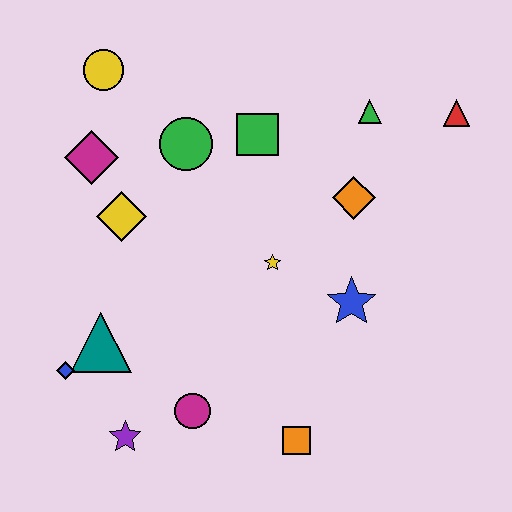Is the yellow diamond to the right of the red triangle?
No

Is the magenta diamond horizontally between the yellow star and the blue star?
No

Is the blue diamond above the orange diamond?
No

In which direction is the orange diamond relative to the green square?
The orange diamond is to the right of the green square.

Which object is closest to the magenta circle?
The purple star is closest to the magenta circle.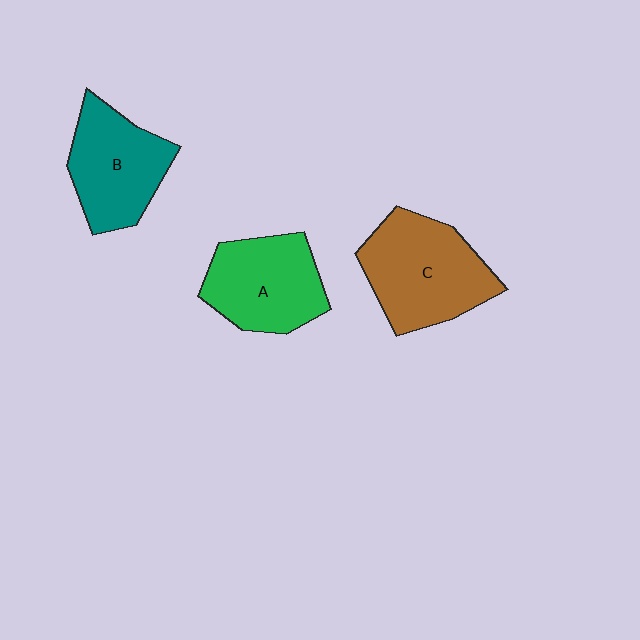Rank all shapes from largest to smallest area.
From largest to smallest: C (brown), A (green), B (teal).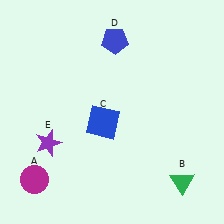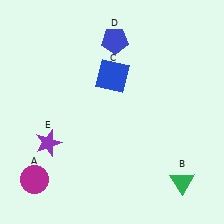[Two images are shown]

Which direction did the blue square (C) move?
The blue square (C) moved up.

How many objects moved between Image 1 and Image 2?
1 object moved between the two images.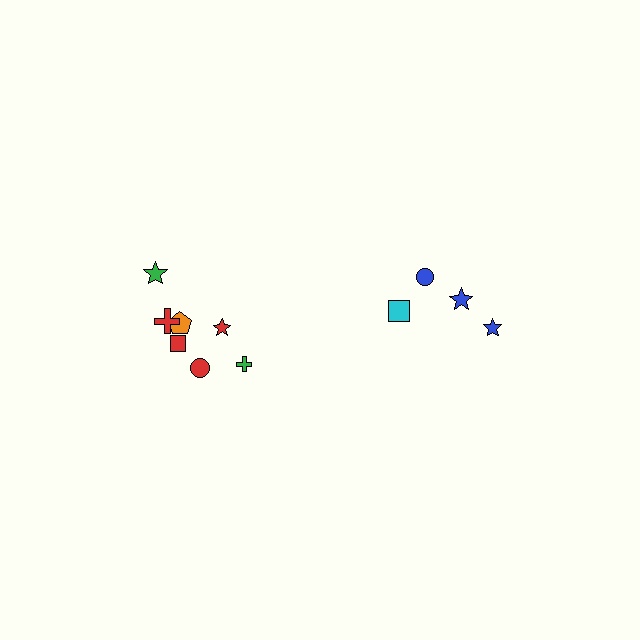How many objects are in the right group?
There are 4 objects.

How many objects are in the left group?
There are 7 objects.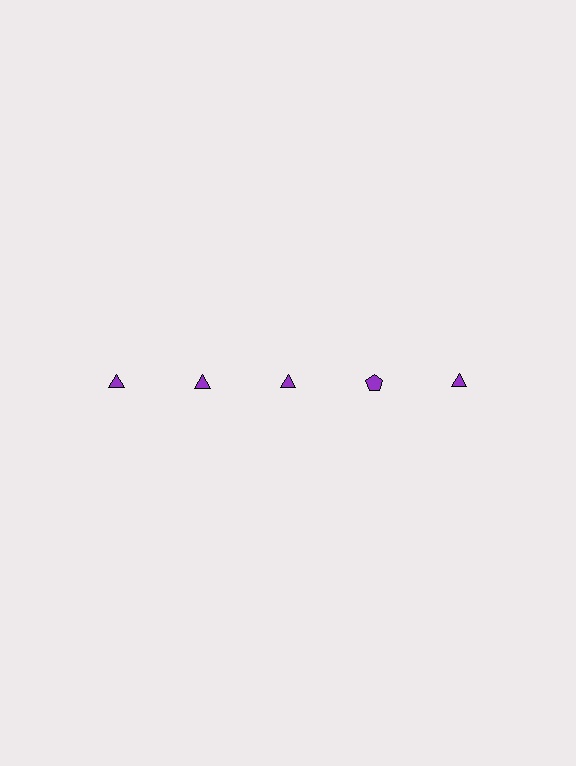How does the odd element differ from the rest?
It has a different shape: pentagon instead of triangle.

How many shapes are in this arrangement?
There are 5 shapes arranged in a grid pattern.